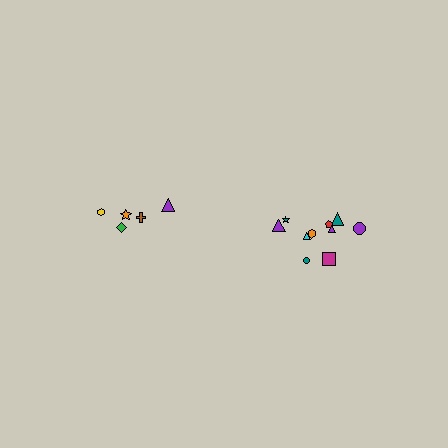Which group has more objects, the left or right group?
The right group.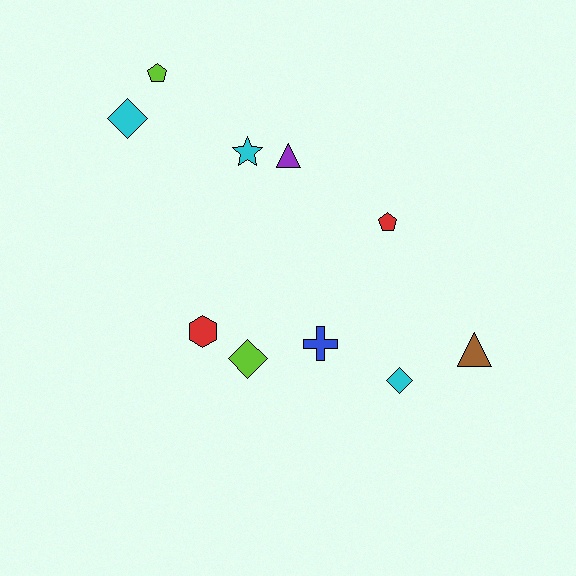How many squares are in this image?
There are no squares.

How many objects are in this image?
There are 10 objects.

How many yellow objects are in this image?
There are no yellow objects.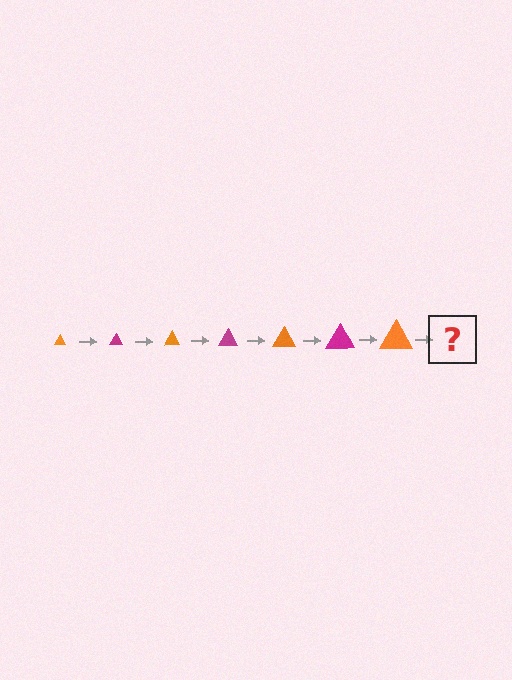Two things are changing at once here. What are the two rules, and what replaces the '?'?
The two rules are that the triangle grows larger each step and the color cycles through orange and magenta. The '?' should be a magenta triangle, larger than the previous one.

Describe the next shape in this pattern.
It should be a magenta triangle, larger than the previous one.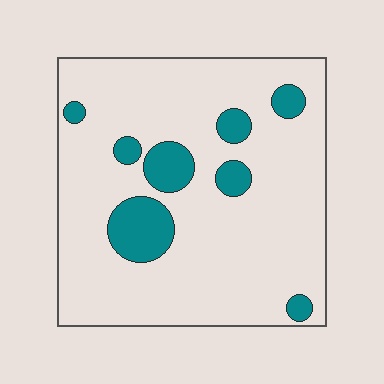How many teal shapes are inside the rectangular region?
8.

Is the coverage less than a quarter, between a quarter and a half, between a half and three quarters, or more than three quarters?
Less than a quarter.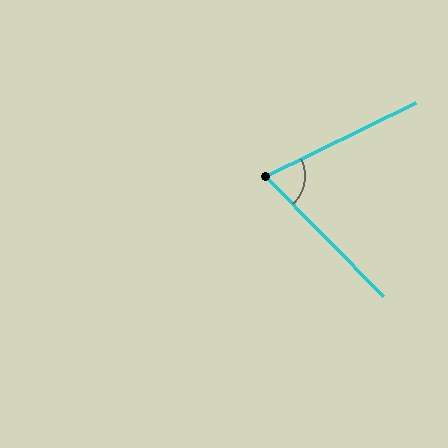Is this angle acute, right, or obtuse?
It is acute.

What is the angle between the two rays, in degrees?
Approximately 71 degrees.